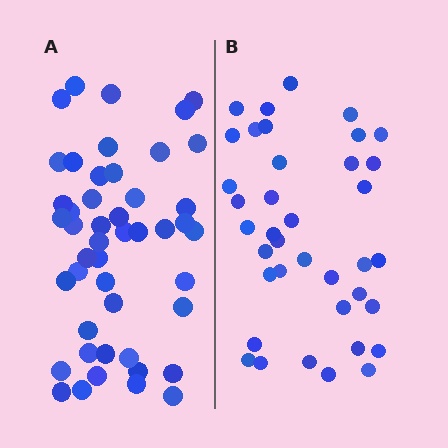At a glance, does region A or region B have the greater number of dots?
Region A (the left region) has more dots.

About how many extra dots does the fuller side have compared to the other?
Region A has roughly 8 or so more dots than region B.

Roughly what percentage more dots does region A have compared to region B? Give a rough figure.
About 25% more.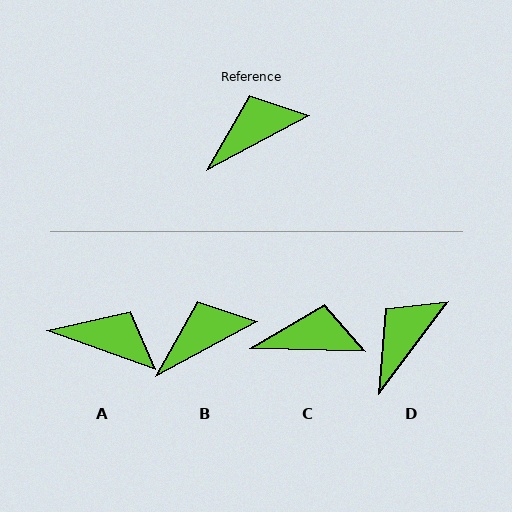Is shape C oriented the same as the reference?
No, it is off by about 30 degrees.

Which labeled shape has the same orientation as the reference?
B.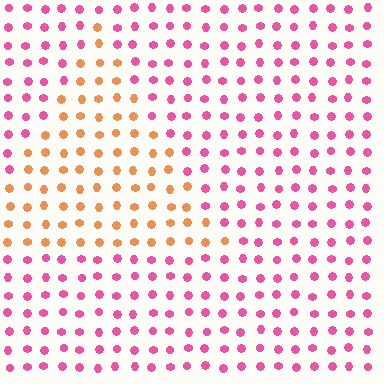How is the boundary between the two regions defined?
The boundary is defined purely by a slight shift in hue (about 57 degrees). Spacing, size, and orientation are identical on both sides.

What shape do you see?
I see a triangle.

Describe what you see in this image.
The image is filled with small pink elements in a uniform arrangement. A triangle-shaped region is visible where the elements are tinted to a slightly different hue, forming a subtle color boundary.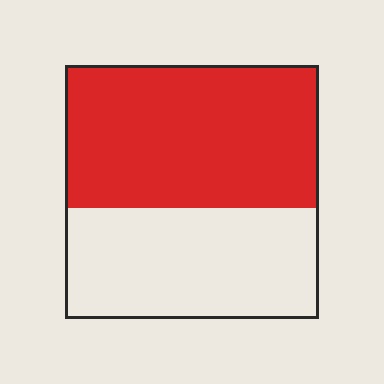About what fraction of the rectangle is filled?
About three fifths (3/5).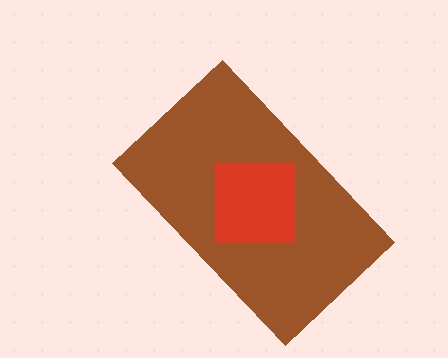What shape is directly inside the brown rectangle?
The red square.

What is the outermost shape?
The brown rectangle.